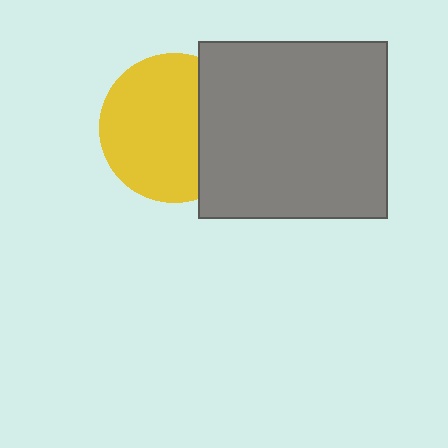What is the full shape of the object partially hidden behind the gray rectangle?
The partially hidden object is a yellow circle.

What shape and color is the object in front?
The object in front is a gray rectangle.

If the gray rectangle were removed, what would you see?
You would see the complete yellow circle.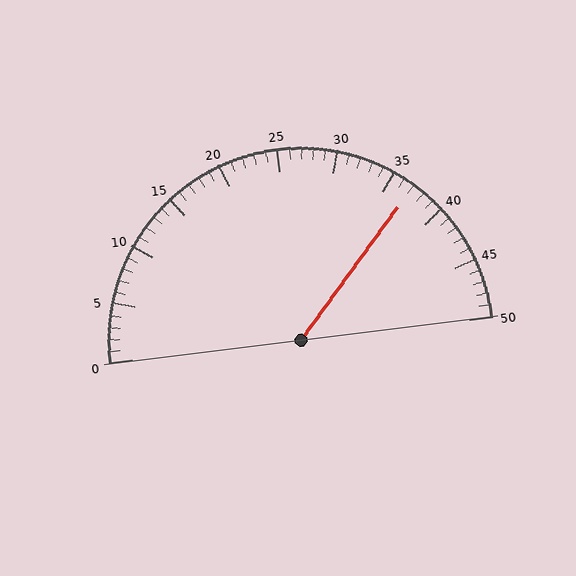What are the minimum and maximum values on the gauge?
The gauge ranges from 0 to 50.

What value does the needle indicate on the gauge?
The needle indicates approximately 37.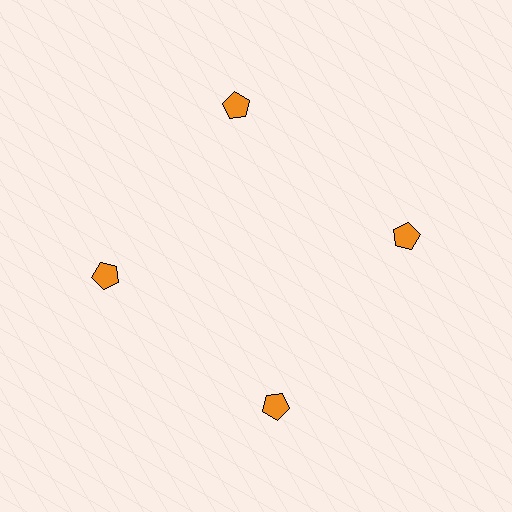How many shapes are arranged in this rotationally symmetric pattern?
There are 4 shapes, arranged in 4 groups of 1.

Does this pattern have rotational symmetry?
Yes, this pattern has 4-fold rotational symmetry. It looks the same after rotating 90 degrees around the center.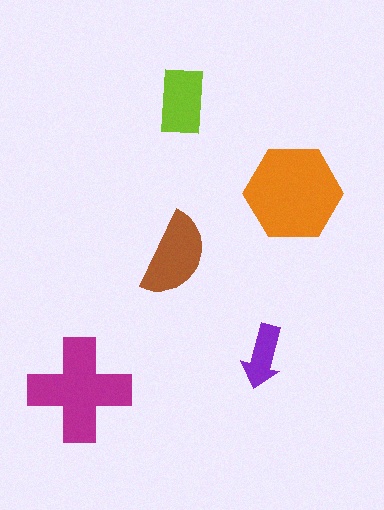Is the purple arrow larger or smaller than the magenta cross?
Smaller.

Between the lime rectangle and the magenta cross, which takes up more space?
The magenta cross.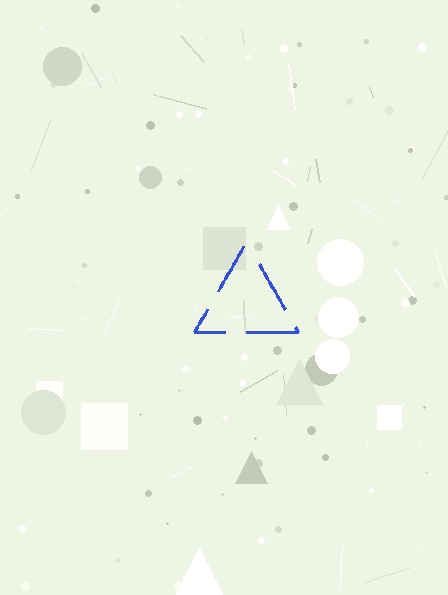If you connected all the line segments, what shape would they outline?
They would outline a triangle.